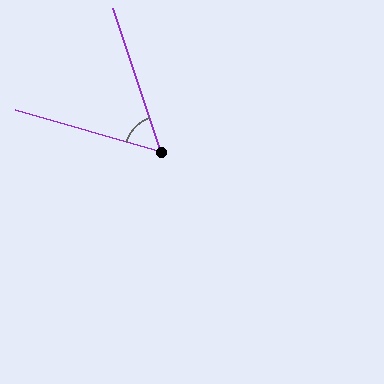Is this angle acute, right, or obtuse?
It is acute.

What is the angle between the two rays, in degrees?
Approximately 55 degrees.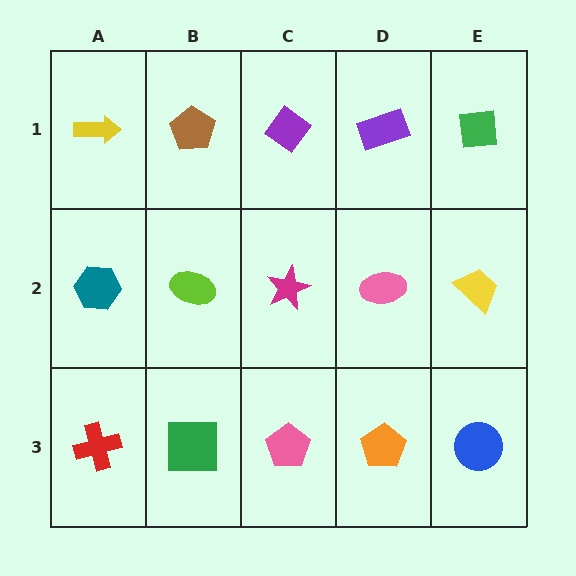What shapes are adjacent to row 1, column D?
A pink ellipse (row 2, column D), a purple diamond (row 1, column C), a green square (row 1, column E).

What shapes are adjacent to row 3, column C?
A magenta star (row 2, column C), a green square (row 3, column B), an orange pentagon (row 3, column D).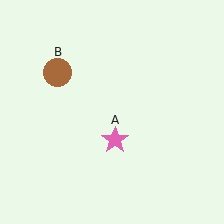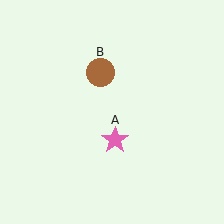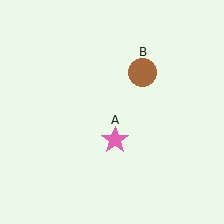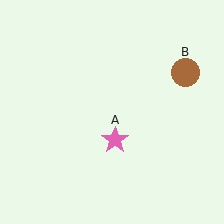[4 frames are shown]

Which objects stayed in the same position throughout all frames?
Pink star (object A) remained stationary.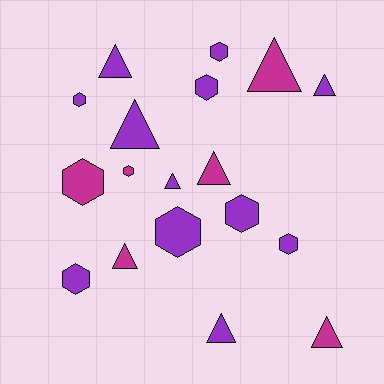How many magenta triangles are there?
There are 4 magenta triangles.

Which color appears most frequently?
Purple, with 12 objects.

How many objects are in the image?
There are 18 objects.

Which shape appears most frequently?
Hexagon, with 9 objects.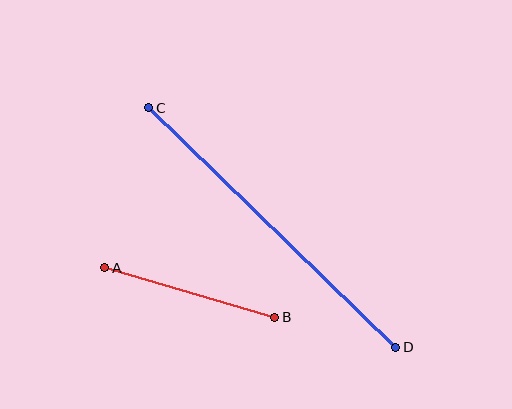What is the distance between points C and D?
The distance is approximately 344 pixels.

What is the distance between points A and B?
The distance is approximately 177 pixels.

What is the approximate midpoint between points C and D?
The midpoint is at approximately (272, 227) pixels.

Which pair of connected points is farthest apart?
Points C and D are farthest apart.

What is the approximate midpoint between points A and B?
The midpoint is at approximately (190, 292) pixels.